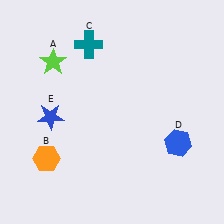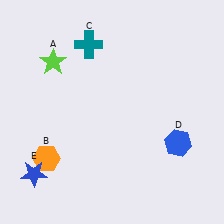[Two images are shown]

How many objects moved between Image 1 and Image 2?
1 object moved between the two images.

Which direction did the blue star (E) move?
The blue star (E) moved down.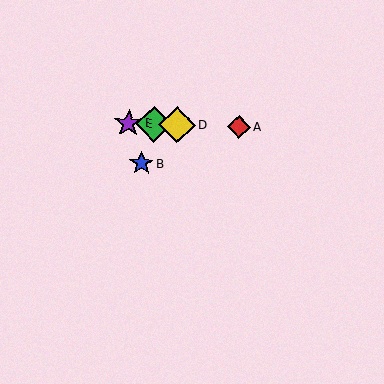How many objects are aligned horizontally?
4 objects (A, C, D, E) are aligned horizontally.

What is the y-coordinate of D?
Object D is at y≈125.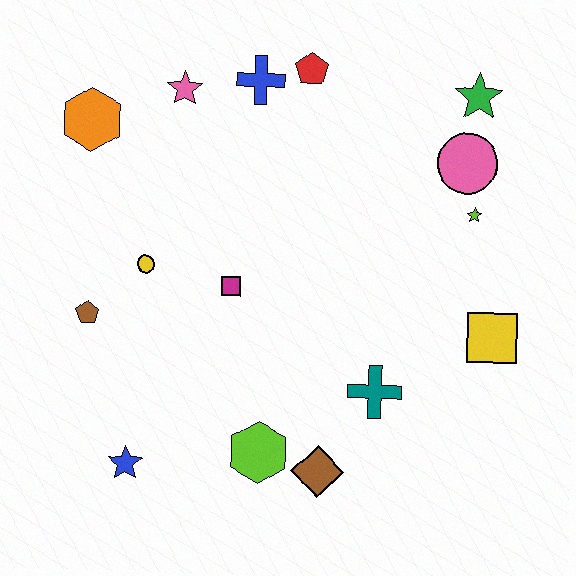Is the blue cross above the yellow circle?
Yes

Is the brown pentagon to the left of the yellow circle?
Yes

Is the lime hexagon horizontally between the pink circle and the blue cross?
Yes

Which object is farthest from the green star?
The blue star is farthest from the green star.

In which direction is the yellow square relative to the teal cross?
The yellow square is to the right of the teal cross.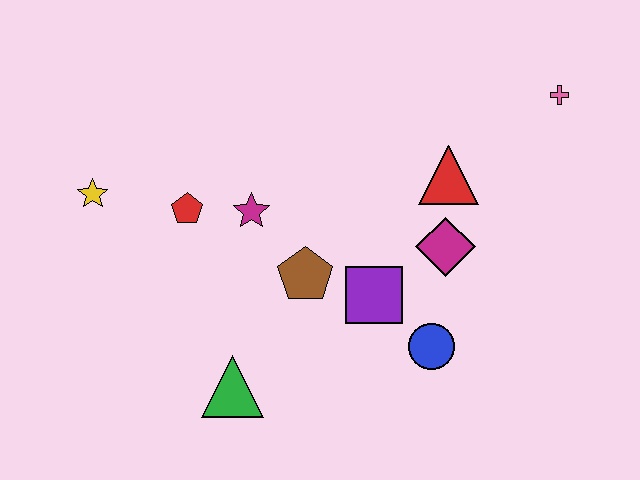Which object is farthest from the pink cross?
The yellow star is farthest from the pink cross.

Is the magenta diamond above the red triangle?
No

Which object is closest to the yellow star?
The red pentagon is closest to the yellow star.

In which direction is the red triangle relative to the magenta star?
The red triangle is to the right of the magenta star.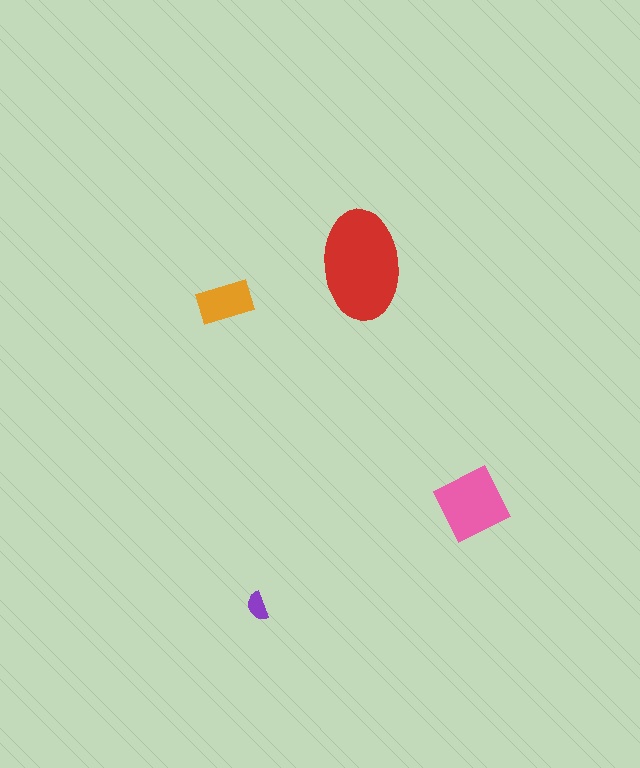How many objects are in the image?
There are 4 objects in the image.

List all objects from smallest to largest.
The purple semicircle, the orange rectangle, the pink diamond, the red ellipse.